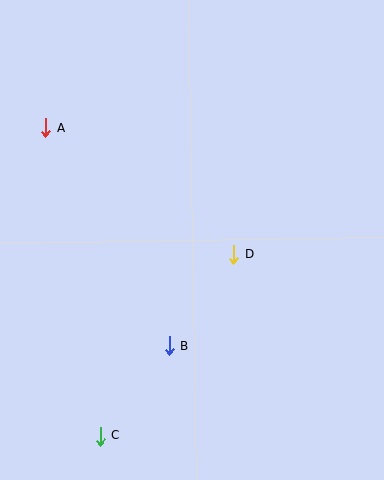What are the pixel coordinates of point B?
Point B is at (169, 346).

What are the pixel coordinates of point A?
Point A is at (46, 128).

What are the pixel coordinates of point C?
Point C is at (100, 436).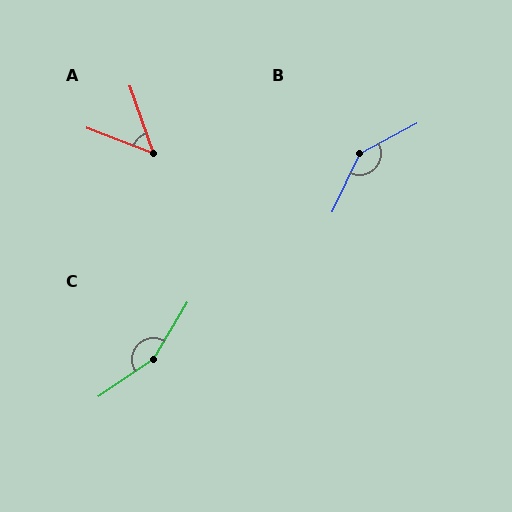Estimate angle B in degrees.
Approximately 143 degrees.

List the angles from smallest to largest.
A (50°), B (143°), C (156°).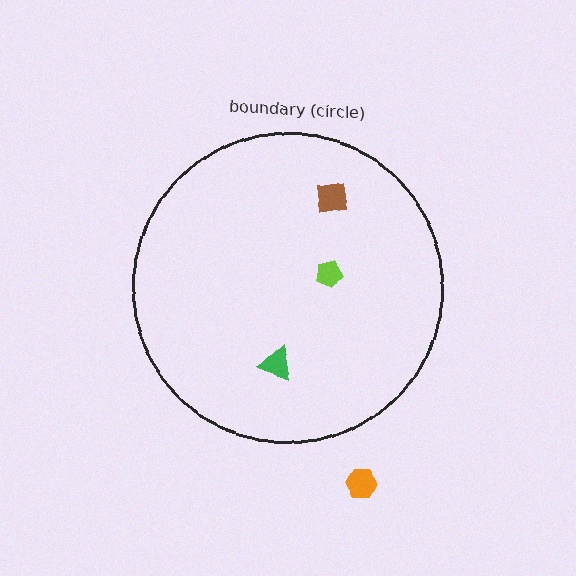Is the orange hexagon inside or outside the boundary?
Outside.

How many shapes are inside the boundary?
3 inside, 1 outside.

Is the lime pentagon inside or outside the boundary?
Inside.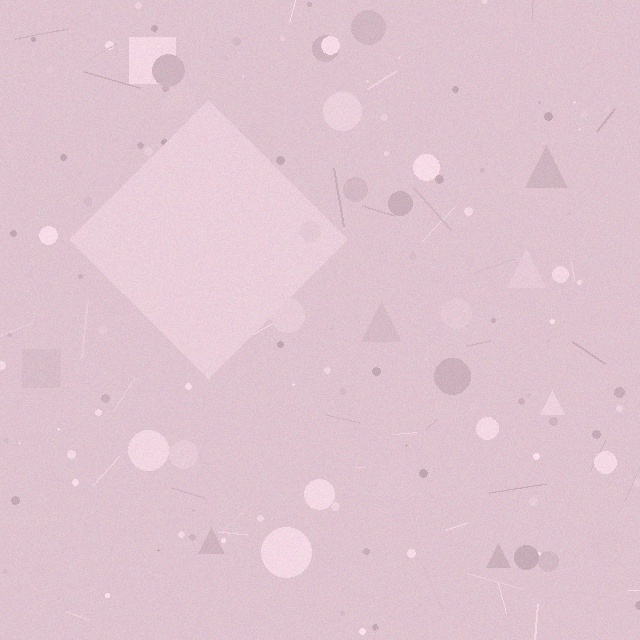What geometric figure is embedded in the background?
A diamond is embedded in the background.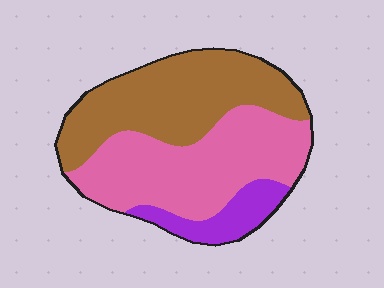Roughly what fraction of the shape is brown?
Brown takes up between a third and a half of the shape.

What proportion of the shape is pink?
Pink takes up between a third and a half of the shape.